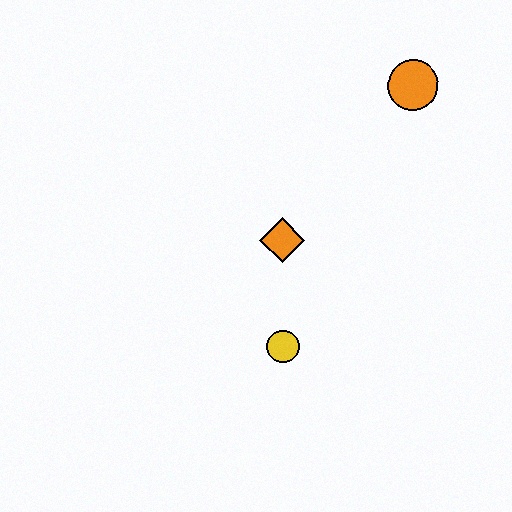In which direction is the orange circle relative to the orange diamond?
The orange circle is above the orange diamond.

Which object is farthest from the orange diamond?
The orange circle is farthest from the orange diamond.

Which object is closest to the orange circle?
The orange diamond is closest to the orange circle.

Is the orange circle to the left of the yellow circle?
No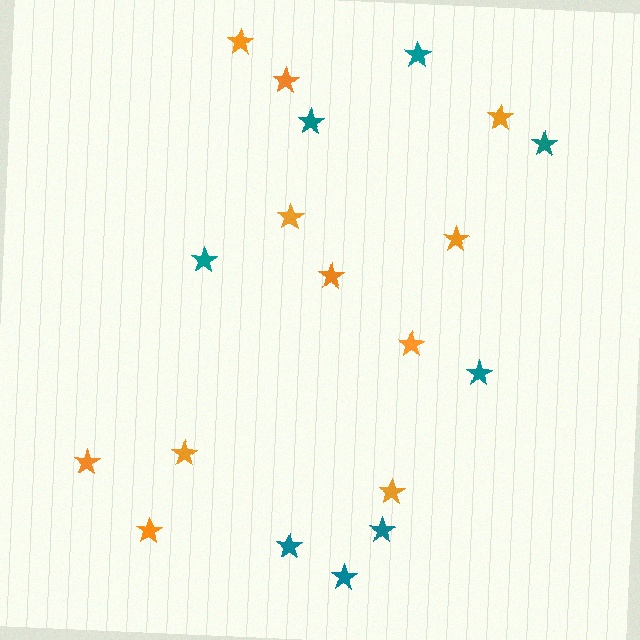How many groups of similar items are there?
There are 2 groups: one group of teal stars (8) and one group of orange stars (11).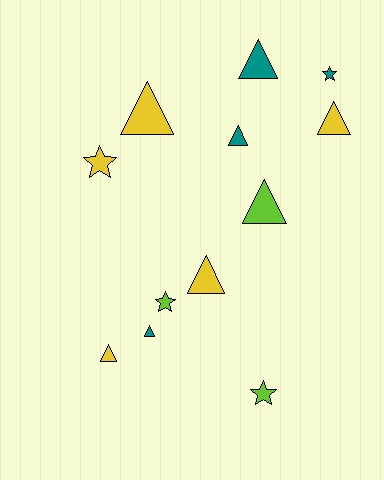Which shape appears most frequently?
Triangle, with 8 objects.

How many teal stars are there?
There is 1 teal star.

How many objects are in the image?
There are 12 objects.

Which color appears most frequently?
Yellow, with 5 objects.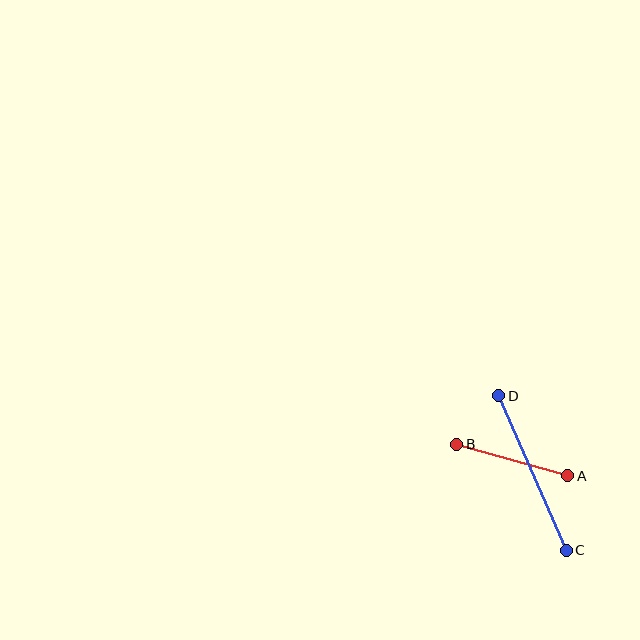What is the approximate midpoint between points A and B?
The midpoint is at approximately (512, 460) pixels.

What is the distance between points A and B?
The distance is approximately 115 pixels.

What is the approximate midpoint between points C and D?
The midpoint is at approximately (533, 473) pixels.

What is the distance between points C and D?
The distance is approximately 169 pixels.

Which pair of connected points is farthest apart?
Points C and D are farthest apart.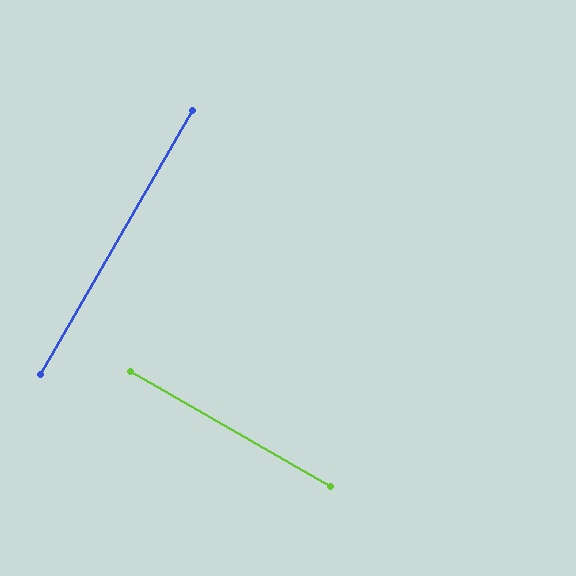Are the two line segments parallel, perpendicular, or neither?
Perpendicular — they meet at approximately 90°.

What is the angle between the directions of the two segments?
Approximately 90 degrees.